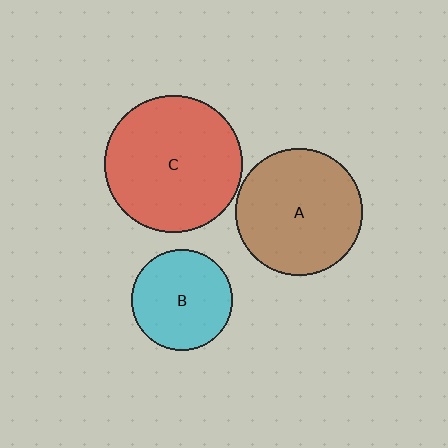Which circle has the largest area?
Circle C (red).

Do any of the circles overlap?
No, none of the circles overlap.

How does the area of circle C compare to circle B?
Approximately 1.8 times.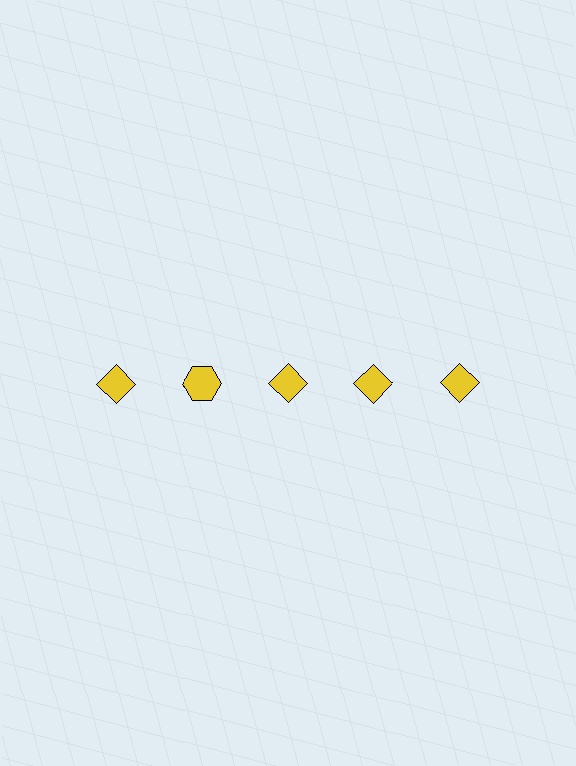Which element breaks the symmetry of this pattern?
The yellow hexagon in the top row, second from left column breaks the symmetry. All other shapes are yellow diamonds.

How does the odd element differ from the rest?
It has a different shape: hexagon instead of diamond.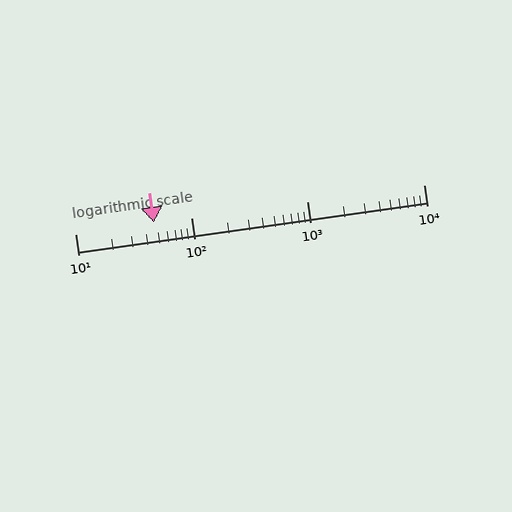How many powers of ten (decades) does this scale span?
The scale spans 3 decades, from 10 to 10000.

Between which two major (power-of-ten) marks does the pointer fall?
The pointer is between 10 and 100.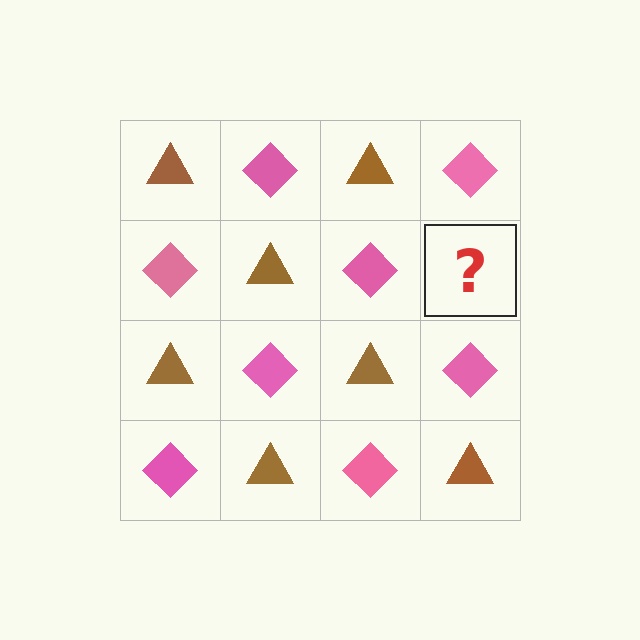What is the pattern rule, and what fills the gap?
The rule is that it alternates brown triangle and pink diamond in a checkerboard pattern. The gap should be filled with a brown triangle.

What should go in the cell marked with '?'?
The missing cell should contain a brown triangle.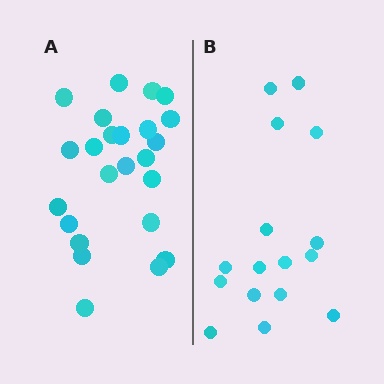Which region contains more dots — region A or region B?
Region A (the left region) has more dots.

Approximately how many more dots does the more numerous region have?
Region A has roughly 8 or so more dots than region B.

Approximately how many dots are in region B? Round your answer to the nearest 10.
About 20 dots. (The exact count is 16, which rounds to 20.)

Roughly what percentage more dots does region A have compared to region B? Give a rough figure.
About 50% more.